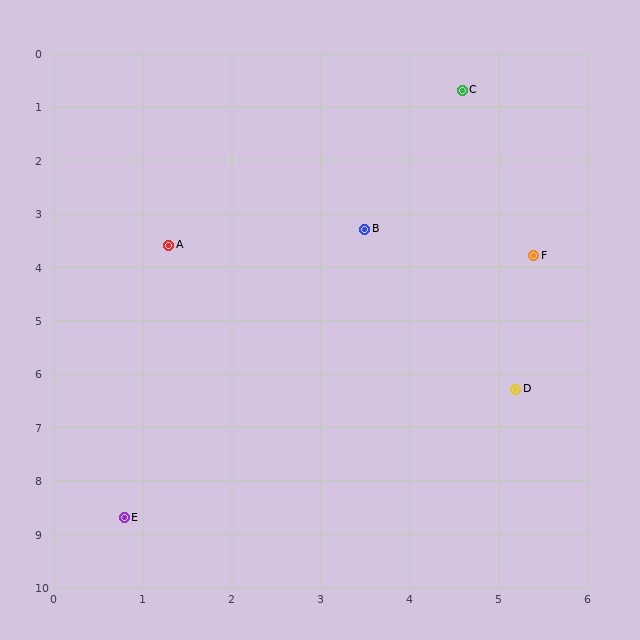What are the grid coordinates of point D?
Point D is at approximately (5.2, 6.3).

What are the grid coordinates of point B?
Point B is at approximately (3.5, 3.3).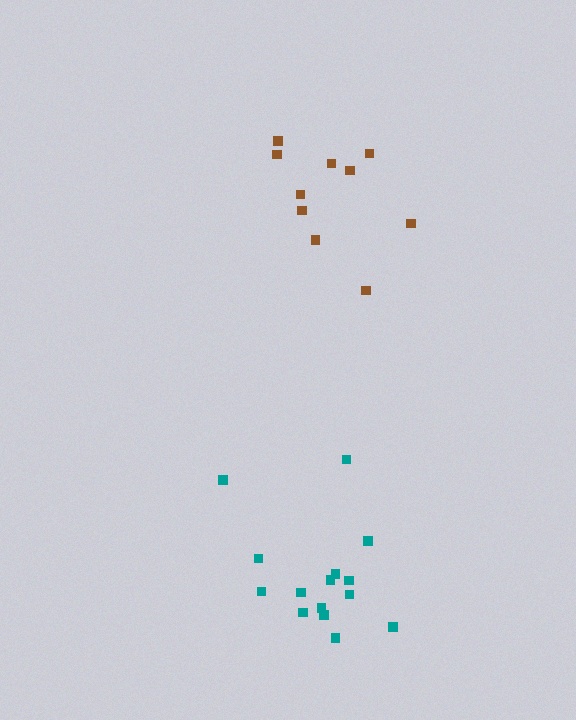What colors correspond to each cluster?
The clusters are colored: teal, brown.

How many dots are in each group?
Group 1: 15 dots, Group 2: 10 dots (25 total).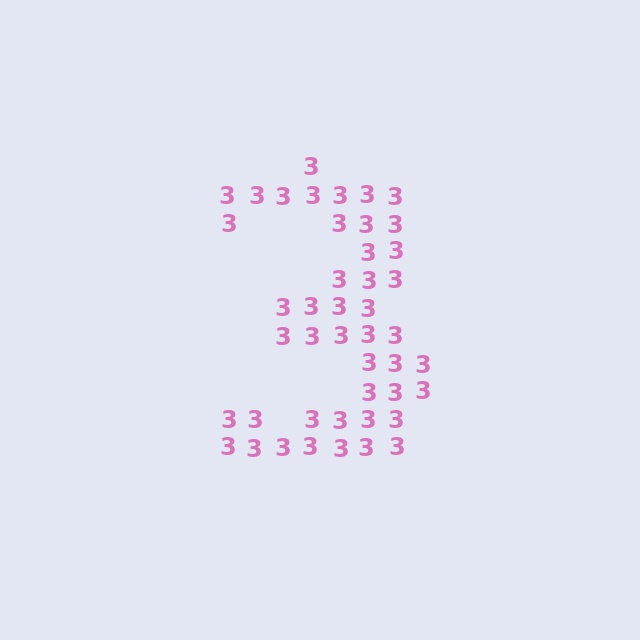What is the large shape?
The large shape is the digit 3.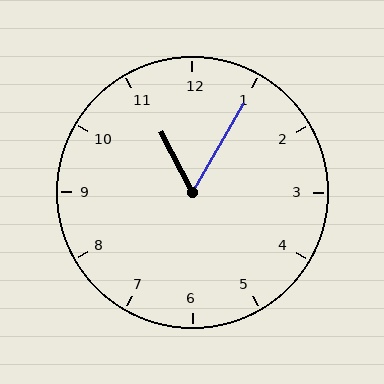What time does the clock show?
11:05.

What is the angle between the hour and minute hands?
Approximately 58 degrees.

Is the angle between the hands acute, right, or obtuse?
It is acute.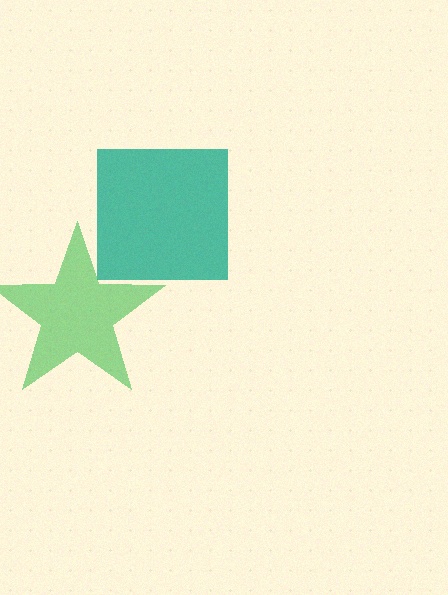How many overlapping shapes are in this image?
There are 2 overlapping shapes in the image.